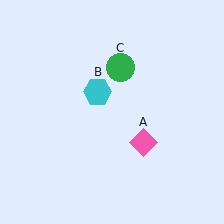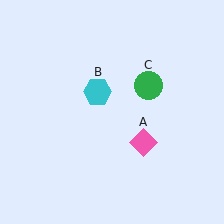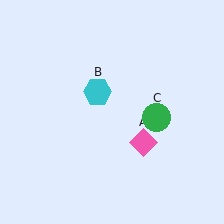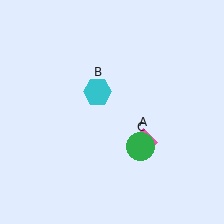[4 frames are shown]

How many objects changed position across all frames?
1 object changed position: green circle (object C).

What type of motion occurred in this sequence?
The green circle (object C) rotated clockwise around the center of the scene.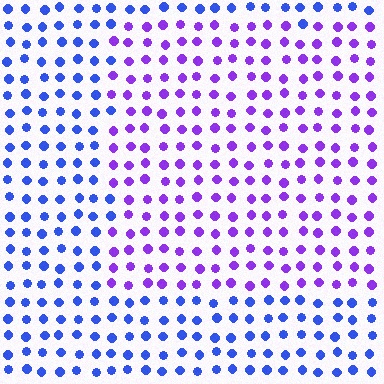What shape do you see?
I see a rectangle.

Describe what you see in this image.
The image is filled with small blue elements in a uniform arrangement. A rectangle-shaped region is visible where the elements are tinted to a slightly different hue, forming a subtle color boundary.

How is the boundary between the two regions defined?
The boundary is defined purely by a slight shift in hue (about 43 degrees). Spacing, size, and orientation are identical on both sides.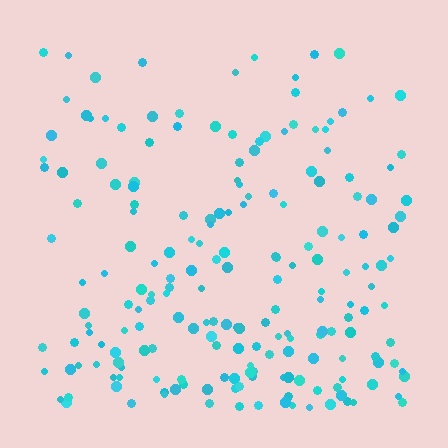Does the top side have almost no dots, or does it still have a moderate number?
Still a moderate number, just noticeably fewer than the bottom.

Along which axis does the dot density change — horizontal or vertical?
Vertical.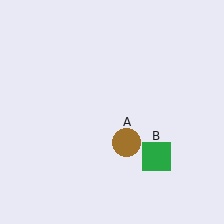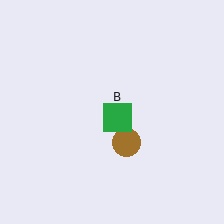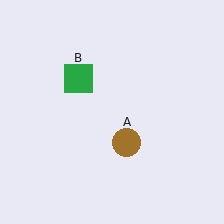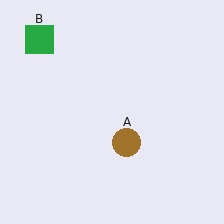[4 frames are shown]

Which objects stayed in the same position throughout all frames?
Brown circle (object A) remained stationary.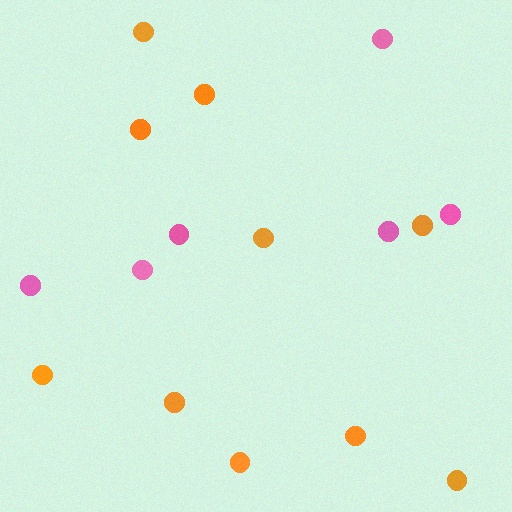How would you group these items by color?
There are 2 groups: one group of orange circles (10) and one group of pink circles (6).